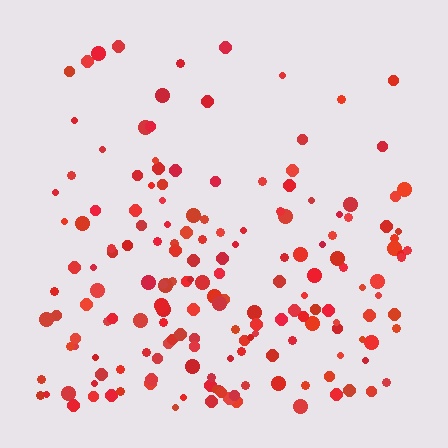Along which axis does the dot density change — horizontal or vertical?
Vertical.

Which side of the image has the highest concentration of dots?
The bottom.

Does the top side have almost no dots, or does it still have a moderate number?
Still a moderate number, just noticeably fewer than the bottom.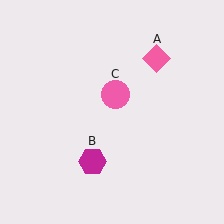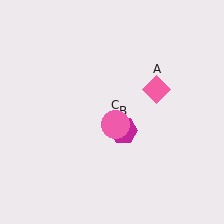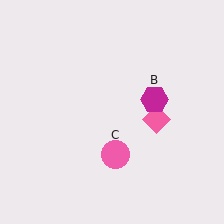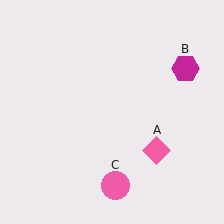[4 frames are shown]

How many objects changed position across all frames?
3 objects changed position: pink diamond (object A), magenta hexagon (object B), pink circle (object C).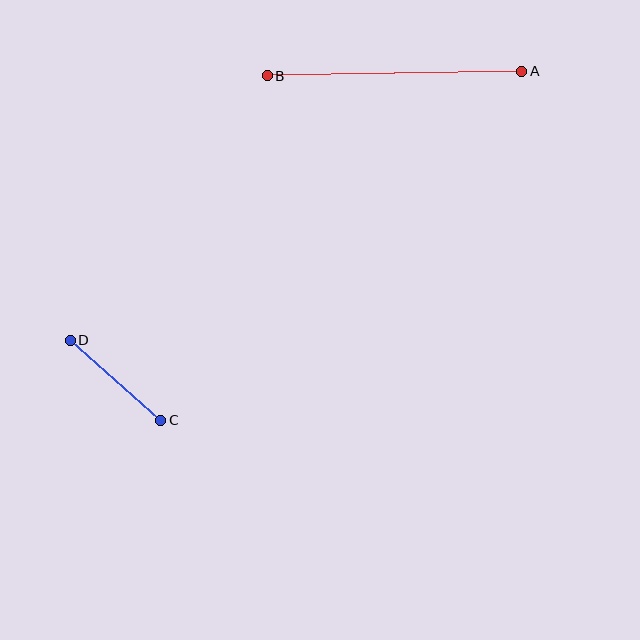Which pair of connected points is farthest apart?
Points A and B are farthest apart.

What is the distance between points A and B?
The distance is approximately 255 pixels.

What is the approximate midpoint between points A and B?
The midpoint is at approximately (395, 73) pixels.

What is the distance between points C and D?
The distance is approximately 121 pixels.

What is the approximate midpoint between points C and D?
The midpoint is at approximately (116, 380) pixels.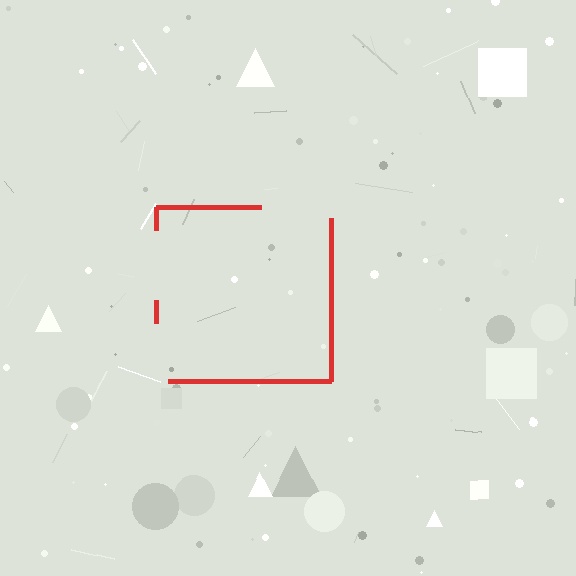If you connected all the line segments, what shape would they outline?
They would outline a square.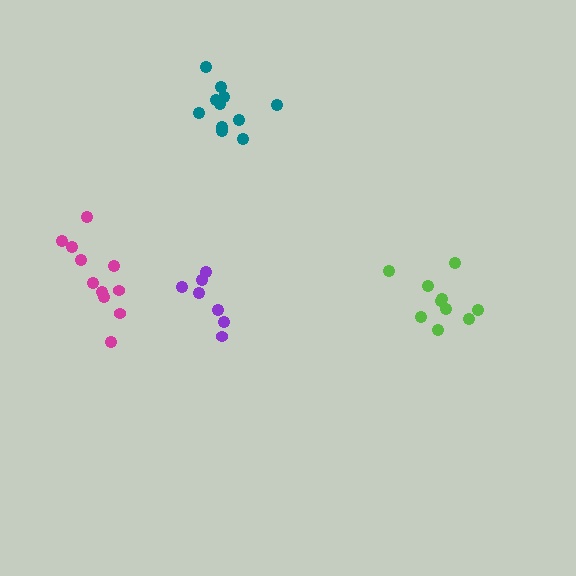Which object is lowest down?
The lime cluster is bottommost.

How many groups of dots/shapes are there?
There are 4 groups.